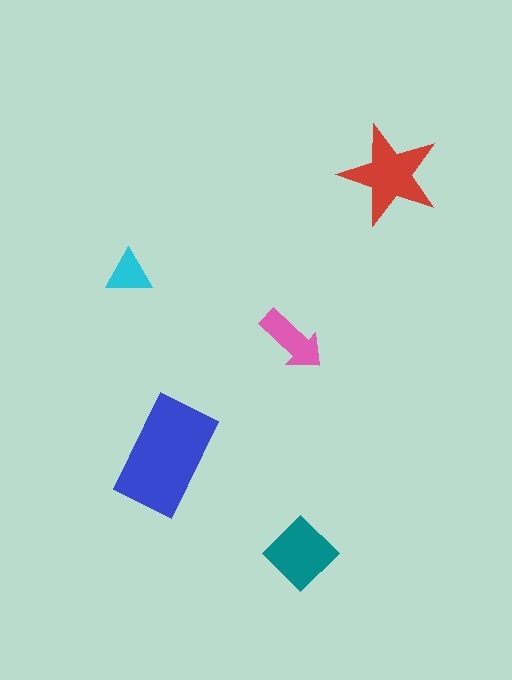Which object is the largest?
The blue rectangle.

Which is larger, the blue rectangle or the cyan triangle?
The blue rectangle.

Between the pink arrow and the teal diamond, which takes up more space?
The teal diamond.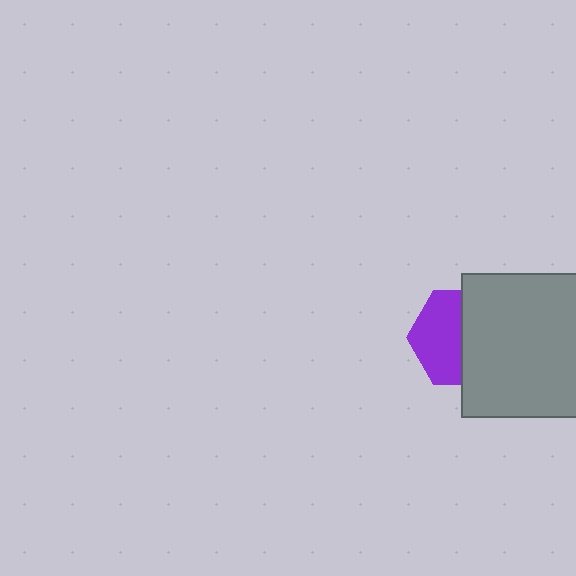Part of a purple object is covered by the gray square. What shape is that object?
It is a hexagon.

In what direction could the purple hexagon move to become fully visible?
The purple hexagon could move left. That would shift it out from behind the gray square entirely.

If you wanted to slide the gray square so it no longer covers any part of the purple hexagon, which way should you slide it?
Slide it right — that is the most direct way to separate the two shapes.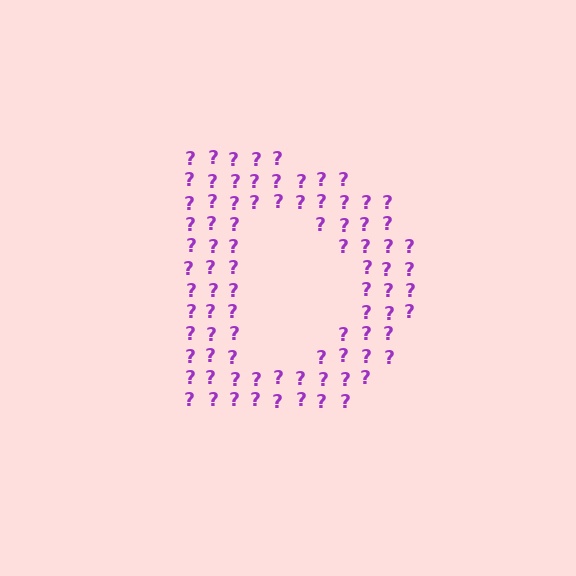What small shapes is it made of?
It is made of small question marks.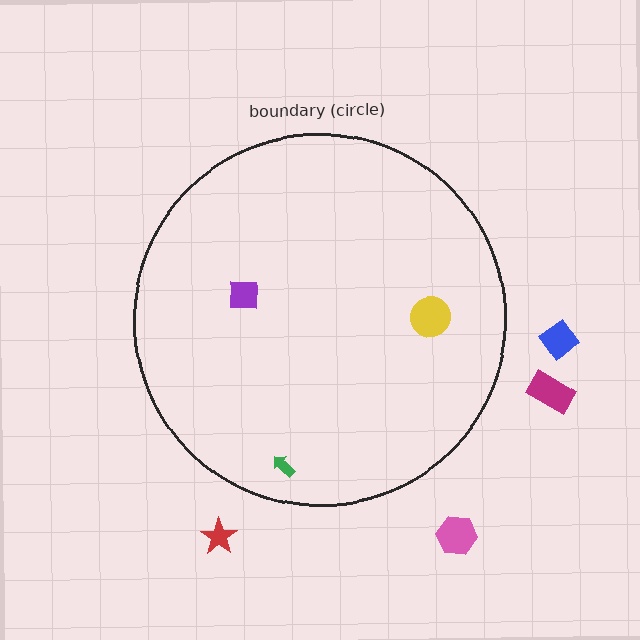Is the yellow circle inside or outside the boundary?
Inside.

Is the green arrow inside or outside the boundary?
Inside.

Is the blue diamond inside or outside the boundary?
Outside.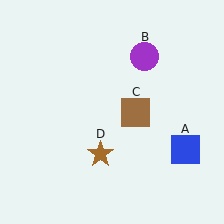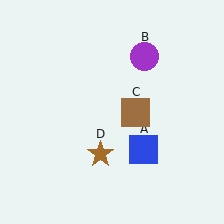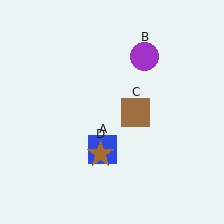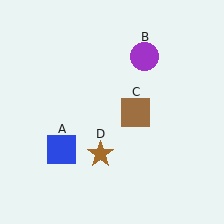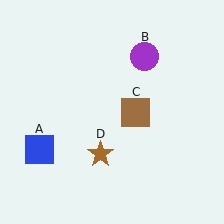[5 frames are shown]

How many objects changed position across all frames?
1 object changed position: blue square (object A).